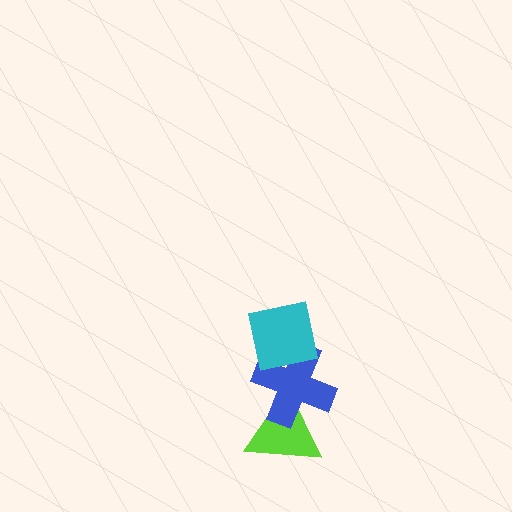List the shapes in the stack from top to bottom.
From top to bottom: the cyan square, the blue cross, the lime triangle.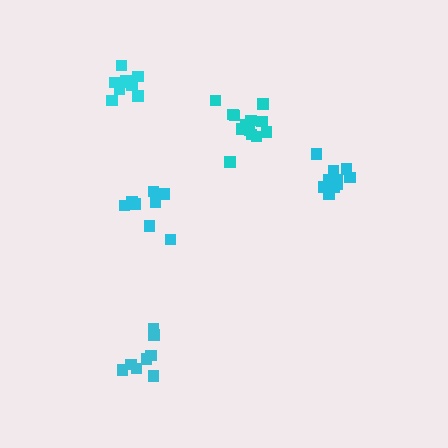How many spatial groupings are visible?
There are 5 spatial groupings.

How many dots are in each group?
Group 1: 8 dots, Group 2: 8 dots, Group 3: 13 dots, Group 4: 9 dots, Group 5: 11 dots (49 total).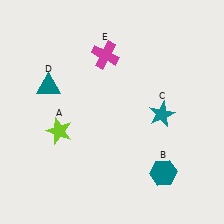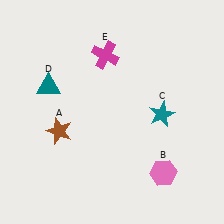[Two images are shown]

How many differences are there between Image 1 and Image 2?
There are 2 differences between the two images.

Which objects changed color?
A changed from lime to brown. B changed from teal to pink.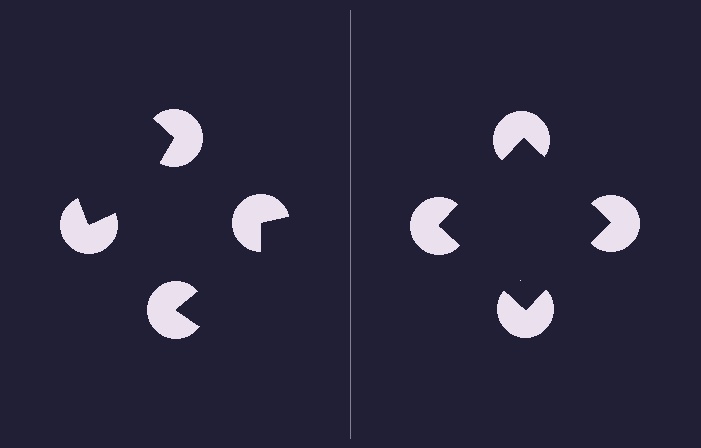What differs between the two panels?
The pac-man discs are positioned identically on both sides; only the wedge orientations differ. On the right they align to a square; on the left they are misaligned.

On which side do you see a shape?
An illusory square appears on the right side. On the left side the wedge cuts are rotated, so no coherent shape forms.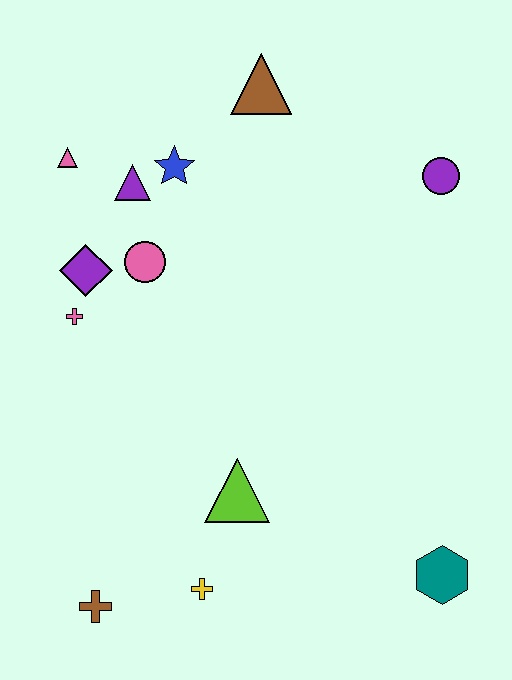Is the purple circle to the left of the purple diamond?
No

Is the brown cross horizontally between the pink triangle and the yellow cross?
Yes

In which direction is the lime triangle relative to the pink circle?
The lime triangle is below the pink circle.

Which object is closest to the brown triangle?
The blue star is closest to the brown triangle.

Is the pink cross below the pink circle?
Yes